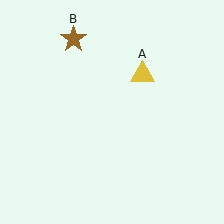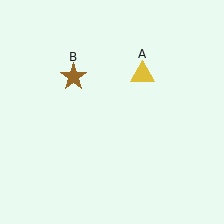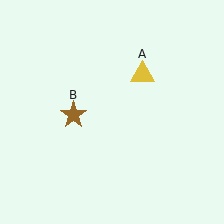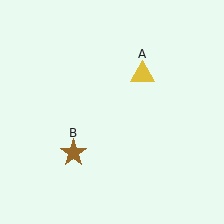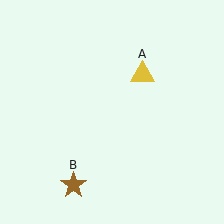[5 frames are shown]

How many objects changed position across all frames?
1 object changed position: brown star (object B).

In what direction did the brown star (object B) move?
The brown star (object B) moved down.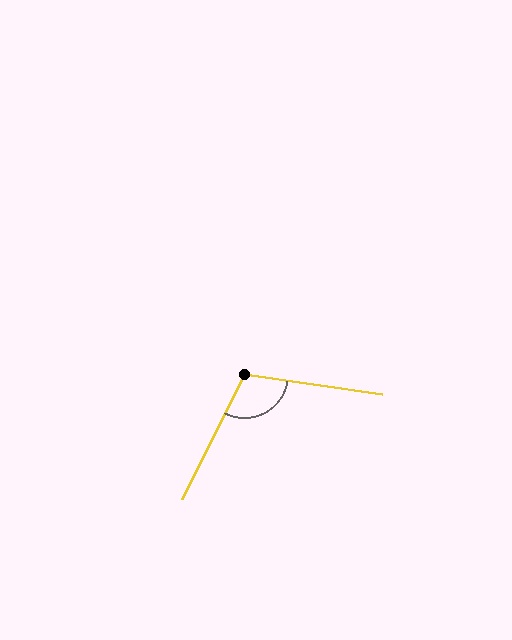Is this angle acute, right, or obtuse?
It is obtuse.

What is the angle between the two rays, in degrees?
Approximately 108 degrees.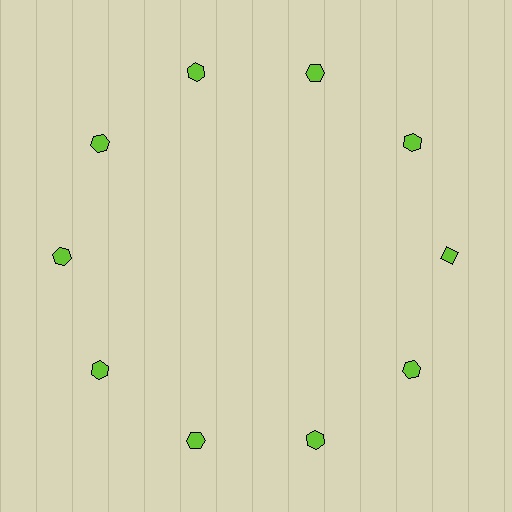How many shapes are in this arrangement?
There are 10 shapes arranged in a ring pattern.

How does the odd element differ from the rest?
It has a different shape: diamond instead of hexagon.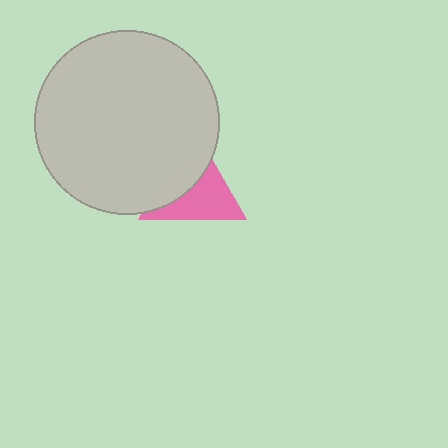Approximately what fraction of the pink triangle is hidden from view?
Roughly 48% of the pink triangle is hidden behind the light gray circle.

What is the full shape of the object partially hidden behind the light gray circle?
The partially hidden object is a pink triangle.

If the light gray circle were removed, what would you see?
You would see the complete pink triangle.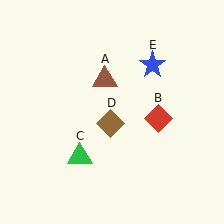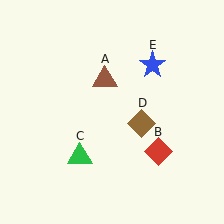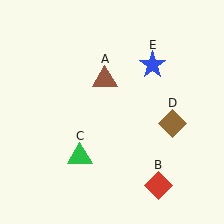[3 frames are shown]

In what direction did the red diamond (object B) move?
The red diamond (object B) moved down.